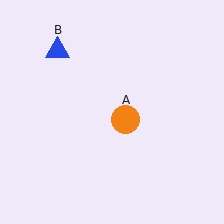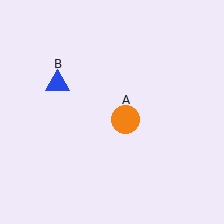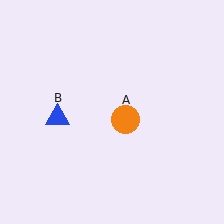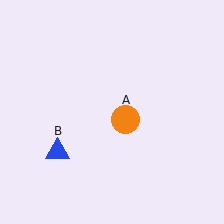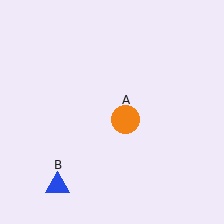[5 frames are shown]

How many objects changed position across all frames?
1 object changed position: blue triangle (object B).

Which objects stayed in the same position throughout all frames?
Orange circle (object A) remained stationary.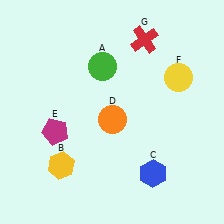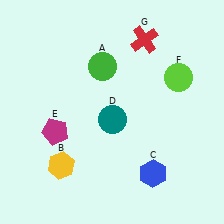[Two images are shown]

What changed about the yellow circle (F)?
In Image 1, F is yellow. In Image 2, it changed to lime.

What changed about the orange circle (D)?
In Image 1, D is orange. In Image 2, it changed to teal.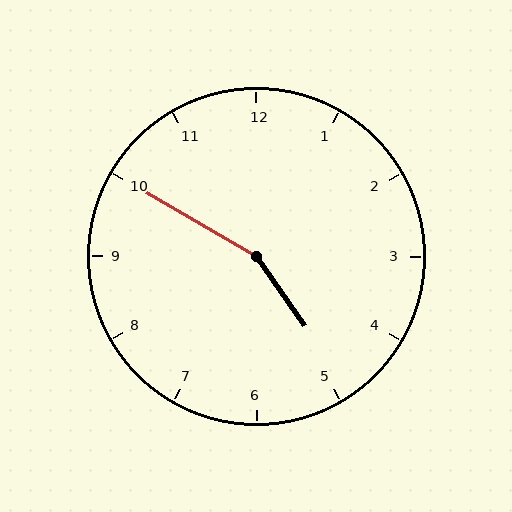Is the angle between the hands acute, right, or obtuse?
It is obtuse.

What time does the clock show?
4:50.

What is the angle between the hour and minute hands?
Approximately 155 degrees.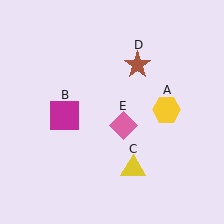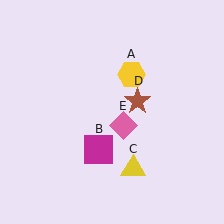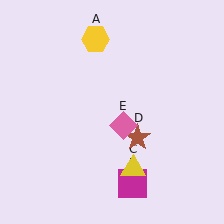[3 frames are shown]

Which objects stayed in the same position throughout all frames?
Yellow triangle (object C) and pink diamond (object E) remained stationary.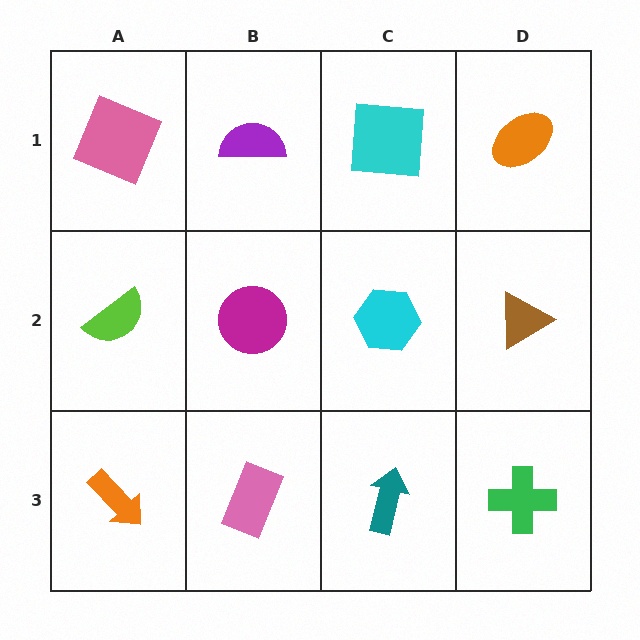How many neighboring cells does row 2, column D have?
3.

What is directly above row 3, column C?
A cyan hexagon.